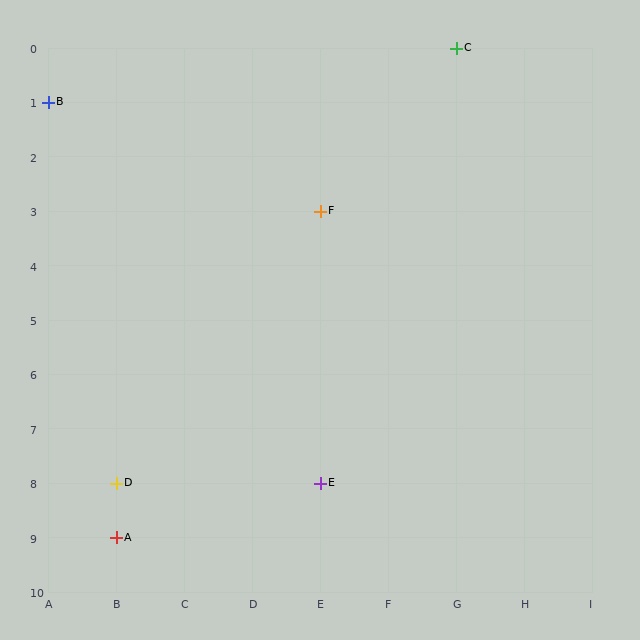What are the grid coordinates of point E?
Point E is at grid coordinates (E, 8).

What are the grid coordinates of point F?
Point F is at grid coordinates (E, 3).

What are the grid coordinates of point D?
Point D is at grid coordinates (B, 8).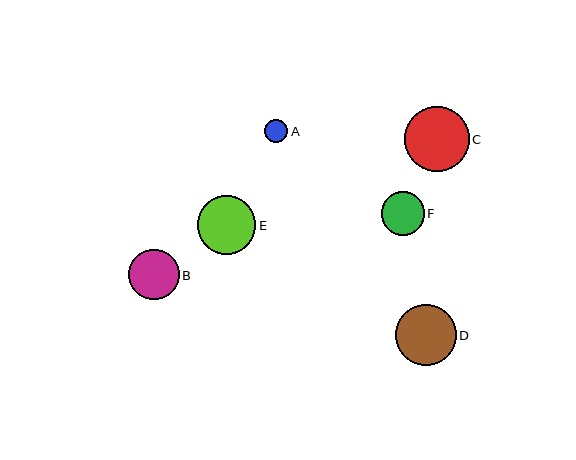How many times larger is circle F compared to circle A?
Circle F is approximately 1.8 times the size of circle A.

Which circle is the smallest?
Circle A is the smallest with a size of approximately 23 pixels.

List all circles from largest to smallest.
From largest to smallest: C, D, E, B, F, A.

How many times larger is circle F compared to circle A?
Circle F is approximately 1.8 times the size of circle A.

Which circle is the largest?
Circle C is the largest with a size of approximately 65 pixels.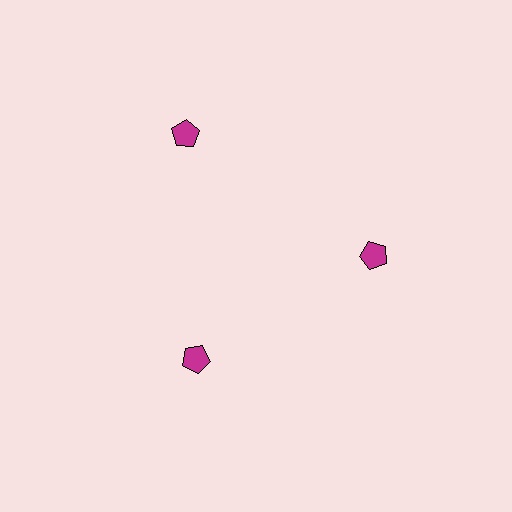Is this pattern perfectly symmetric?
No. The 3 magenta pentagons are arranged in a ring, but one element near the 11 o'clock position is pushed outward from the center, breaking the 3-fold rotational symmetry.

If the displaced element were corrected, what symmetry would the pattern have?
It would have 3-fold rotational symmetry — the pattern would map onto itself every 120 degrees.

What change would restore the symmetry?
The symmetry would be restored by moving it inward, back onto the ring so that all 3 pentagons sit at equal angles and equal distance from the center.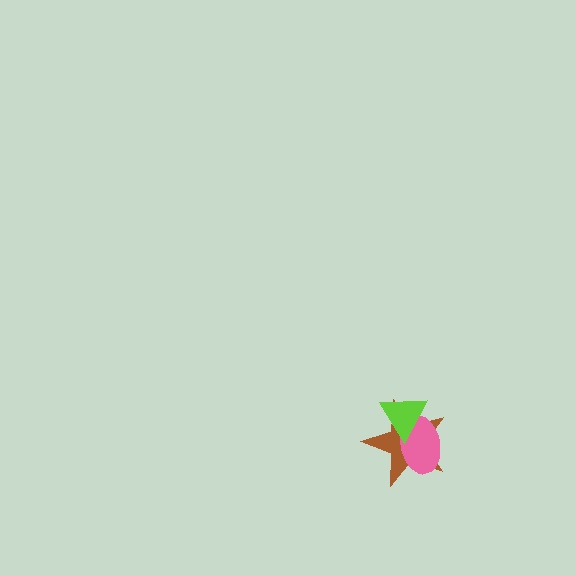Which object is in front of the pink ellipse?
The lime triangle is in front of the pink ellipse.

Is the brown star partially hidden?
Yes, it is partially covered by another shape.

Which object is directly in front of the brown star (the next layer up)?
The pink ellipse is directly in front of the brown star.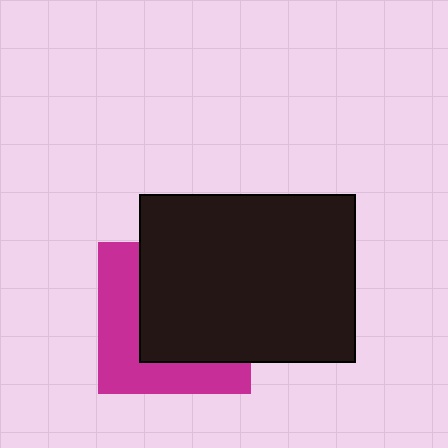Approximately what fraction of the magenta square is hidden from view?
Roughly 58% of the magenta square is hidden behind the black rectangle.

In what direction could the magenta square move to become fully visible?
The magenta square could move toward the lower-left. That would shift it out from behind the black rectangle entirely.